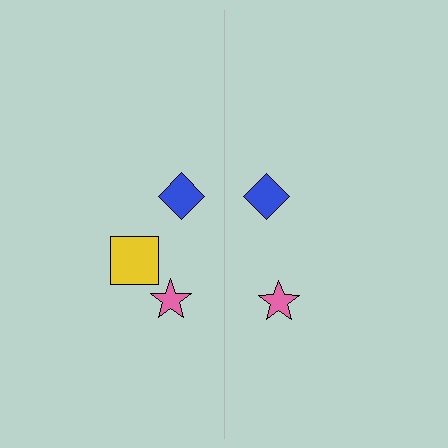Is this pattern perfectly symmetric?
No, the pattern is not perfectly symmetric. A yellow square is missing from the right side.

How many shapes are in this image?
There are 5 shapes in this image.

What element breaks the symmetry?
A yellow square is missing from the right side.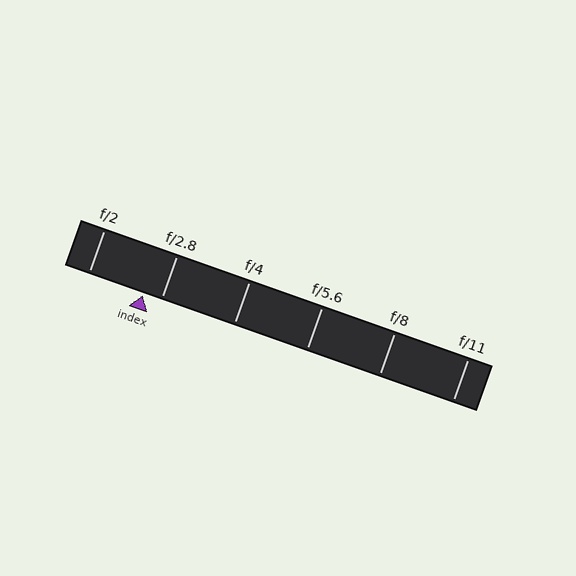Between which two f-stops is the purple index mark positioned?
The index mark is between f/2 and f/2.8.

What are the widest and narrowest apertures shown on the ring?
The widest aperture shown is f/2 and the narrowest is f/11.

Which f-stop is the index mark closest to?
The index mark is closest to f/2.8.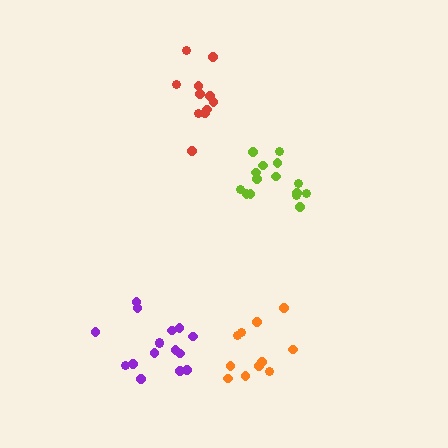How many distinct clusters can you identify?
There are 4 distinct clusters.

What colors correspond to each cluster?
The clusters are colored: purple, lime, orange, red.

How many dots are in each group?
Group 1: 16 dots, Group 2: 15 dots, Group 3: 11 dots, Group 4: 11 dots (53 total).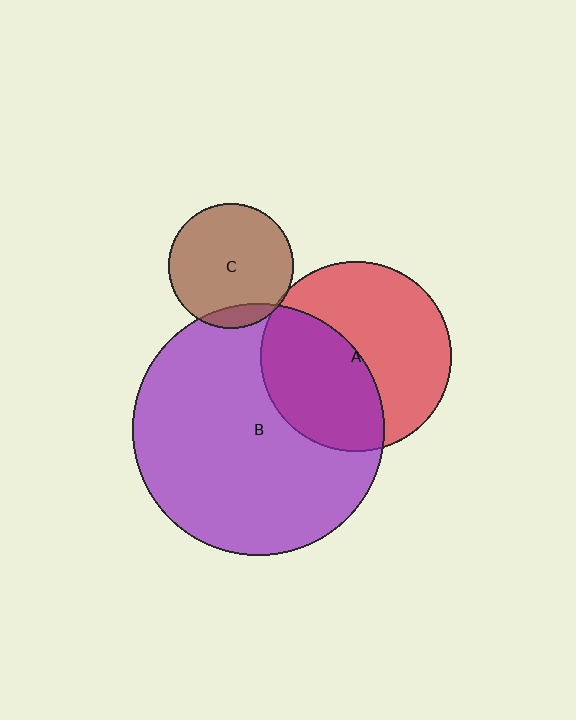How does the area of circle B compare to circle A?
Approximately 1.7 times.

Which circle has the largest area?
Circle B (purple).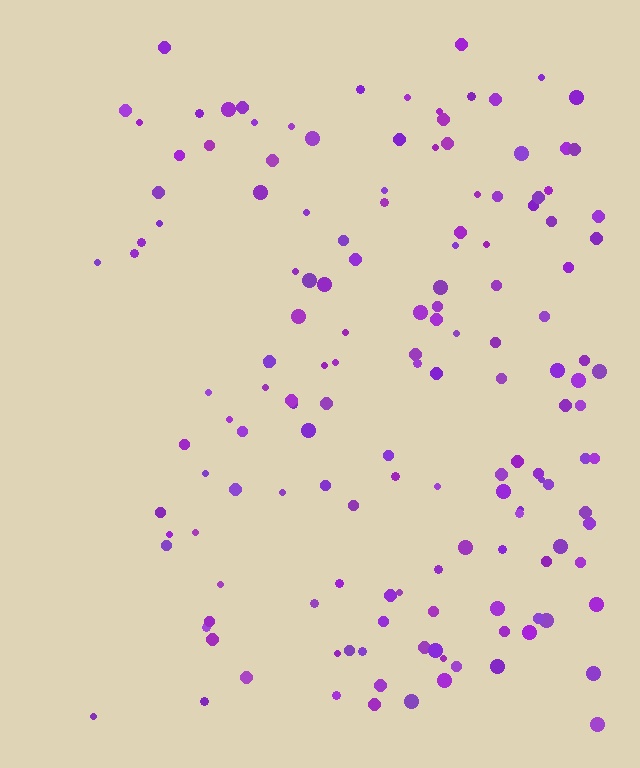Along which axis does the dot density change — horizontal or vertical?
Horizontal.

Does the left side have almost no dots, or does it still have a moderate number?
Still a moderate number, just noticeably fewer than the right.